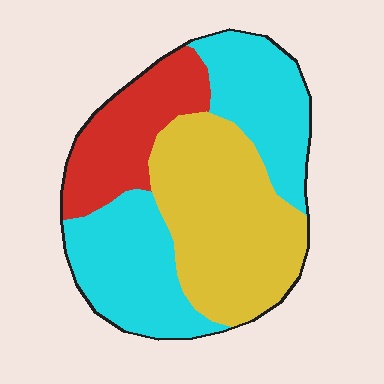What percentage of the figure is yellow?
Yellow covers about 40% of the figure.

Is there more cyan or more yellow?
Cyan.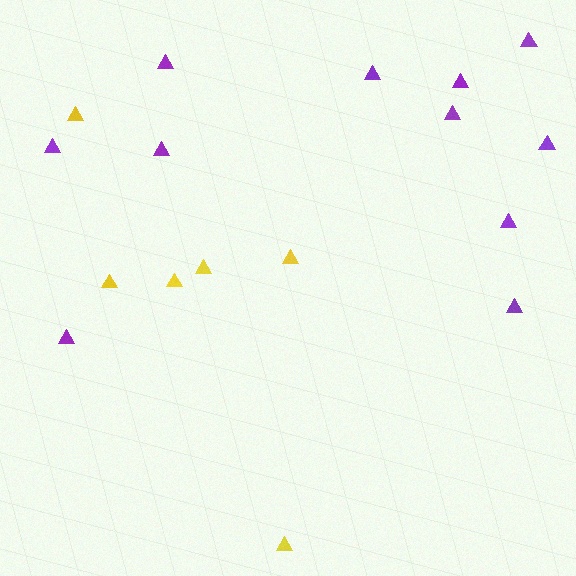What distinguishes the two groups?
There are 2 groups: one group of yellow triangles (6) and one group of purple triangles (11).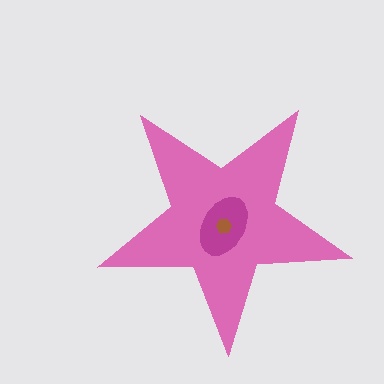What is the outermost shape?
The pink star.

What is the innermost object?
The brown hexagon.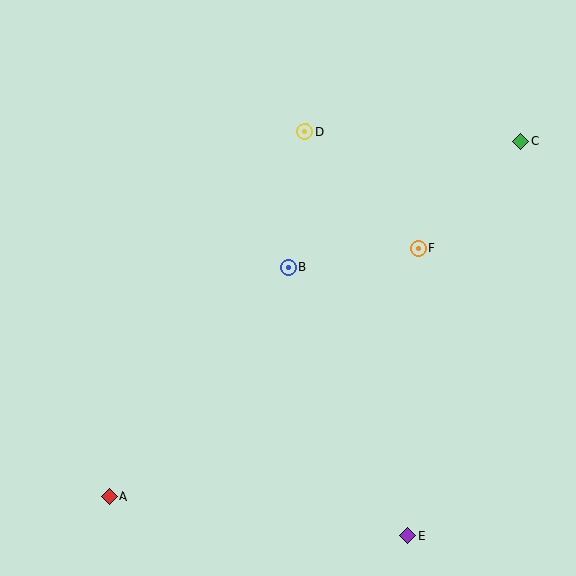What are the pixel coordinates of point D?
Point D is at (305, 132).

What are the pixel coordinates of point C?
Point C is at (521, 141).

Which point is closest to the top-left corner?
Point D is closest to the top-left corner.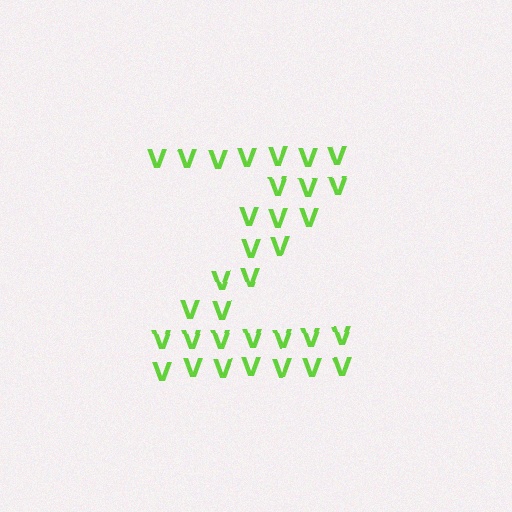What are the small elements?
The small elements are letter V's.